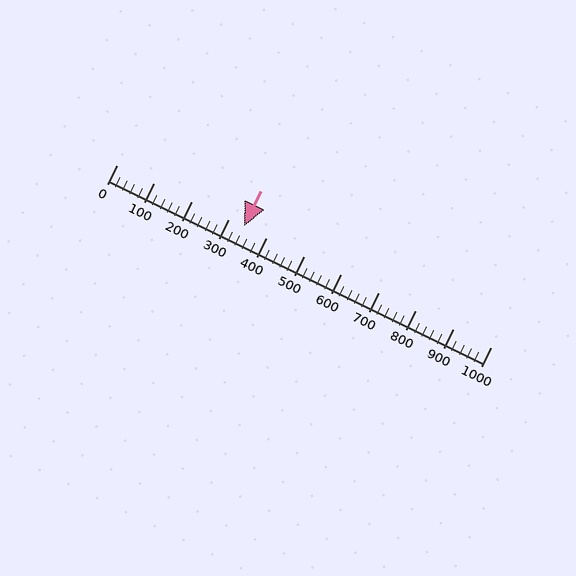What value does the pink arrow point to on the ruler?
The pink arrow points to approximately 340.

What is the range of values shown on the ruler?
The ruler shows values from 0 to 1000.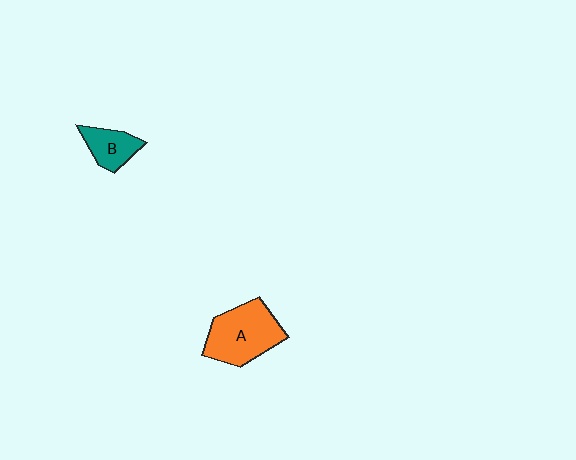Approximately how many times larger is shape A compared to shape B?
Approximately 2.0 times.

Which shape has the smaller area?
Shape B (teal).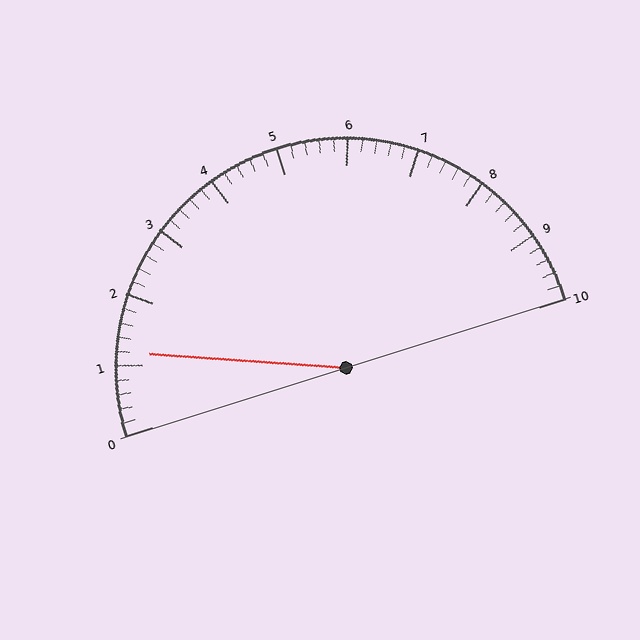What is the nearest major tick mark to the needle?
The nearest major tick mark is 1.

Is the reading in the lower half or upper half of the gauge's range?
The reading is in the lower half of the range (0 to 10).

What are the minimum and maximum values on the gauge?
The gauge ranges from 0 to 10.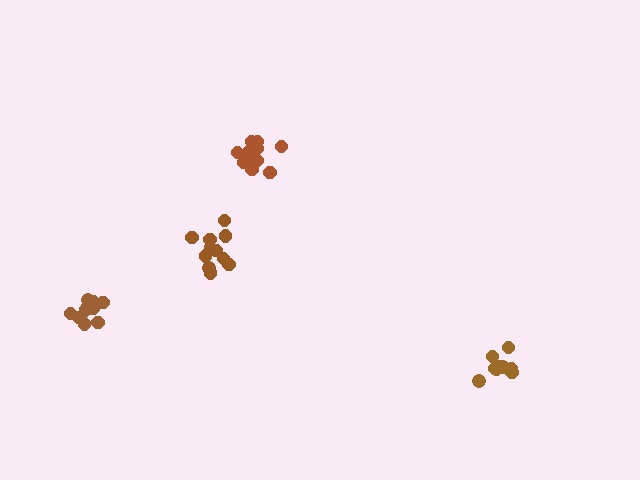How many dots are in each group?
Group 1: 14 dots, Group 2: 11 dots, Group 3: 11 dots, Group 4: 11 dots (47 total).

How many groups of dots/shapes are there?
There are 4 groups.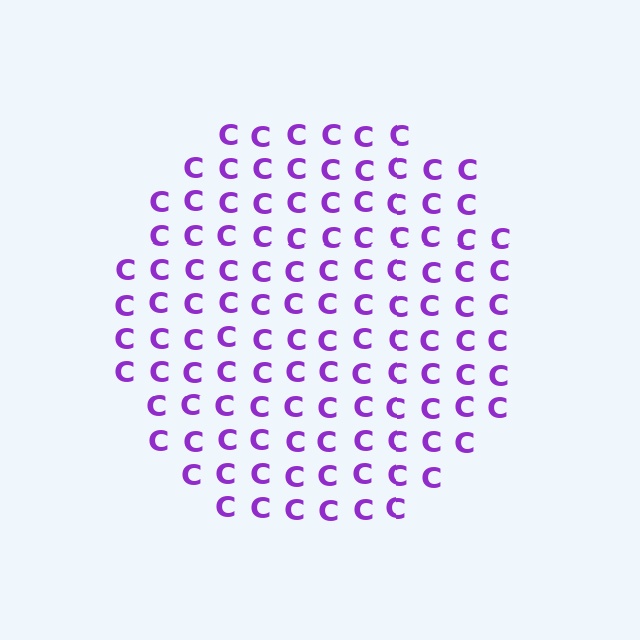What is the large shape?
The large shape is a circle.